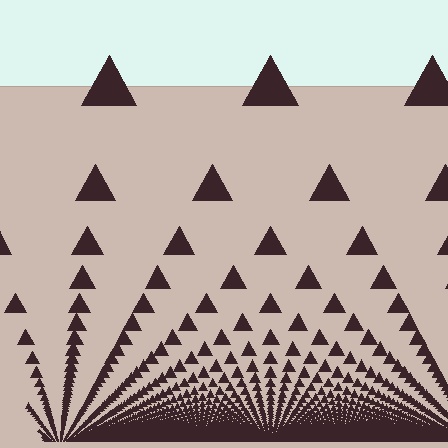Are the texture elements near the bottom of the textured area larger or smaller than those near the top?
Smaller. The gradient is inverted — elements near the bottom are smaller and denser.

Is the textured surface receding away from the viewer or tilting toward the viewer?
The surface appears to tilt toward the viewer. Texture elements get larger and sparser toward the top.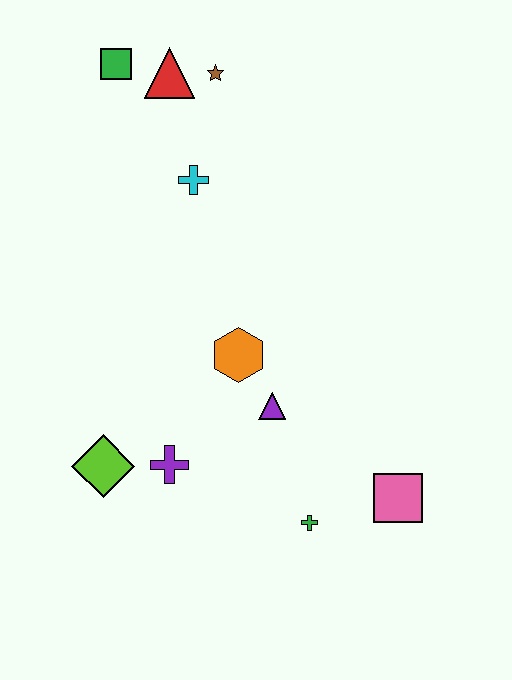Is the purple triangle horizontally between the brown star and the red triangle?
No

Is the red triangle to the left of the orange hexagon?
Yes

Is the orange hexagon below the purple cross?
No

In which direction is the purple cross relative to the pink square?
The purple cross is to the left of the pink square.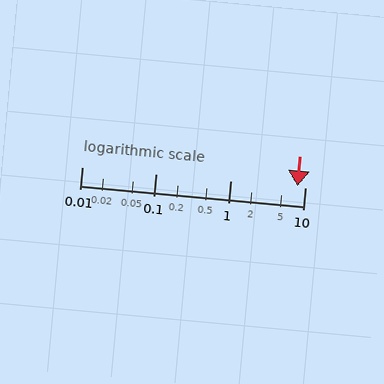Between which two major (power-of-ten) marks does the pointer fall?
The pointer is between 1 and 10.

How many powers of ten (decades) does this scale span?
The scale spans 3 decades, from 0.01 to 10.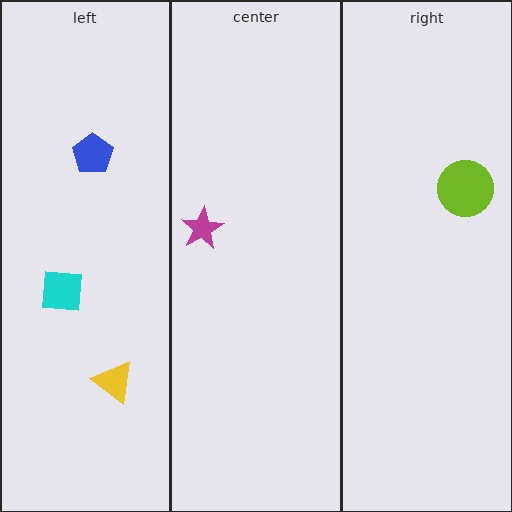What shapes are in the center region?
The magenta star.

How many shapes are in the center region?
1.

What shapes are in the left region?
The blue pentagon, the cyan square, the yellow triangle.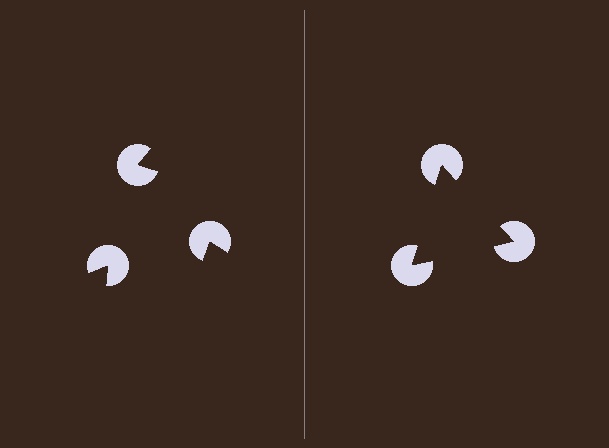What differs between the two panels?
The pac-man discs are positioned identically on both sides; only the wedge orientations differ. On the right they align to a triangle; on the left they are misaligned.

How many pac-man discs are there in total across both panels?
6 — 3 on each side.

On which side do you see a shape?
An illusory triangle appears on the right side. On the left side the wedge cuts are rotated, so no coherent shape forms.